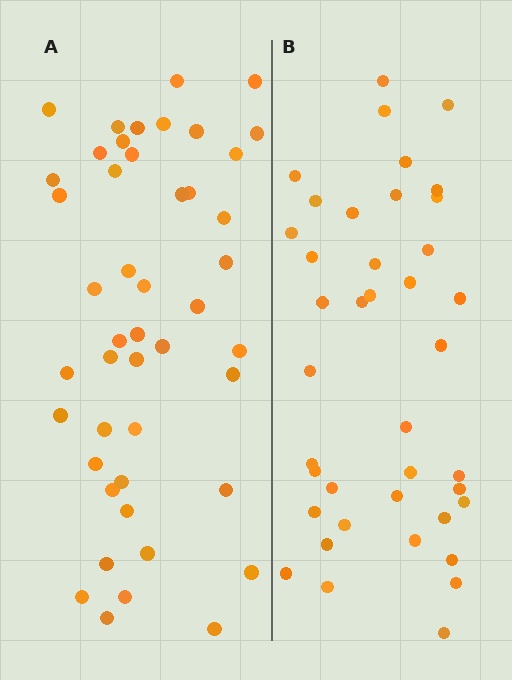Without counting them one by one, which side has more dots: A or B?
Region A (the left region) has more dots.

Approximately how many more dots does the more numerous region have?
Region A has about 6 more dots than region B.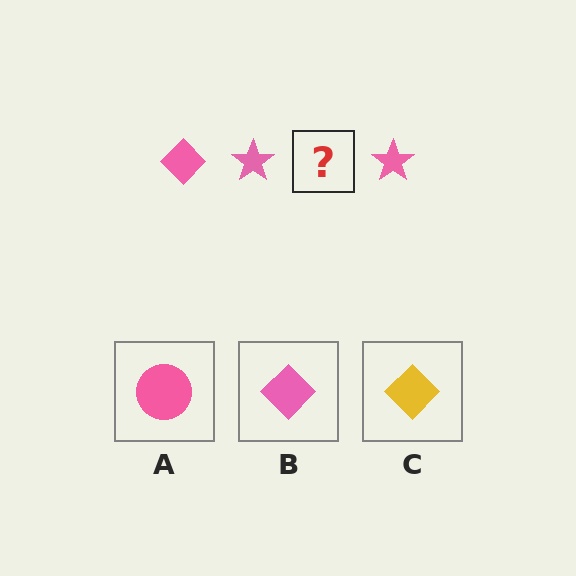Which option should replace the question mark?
Option B.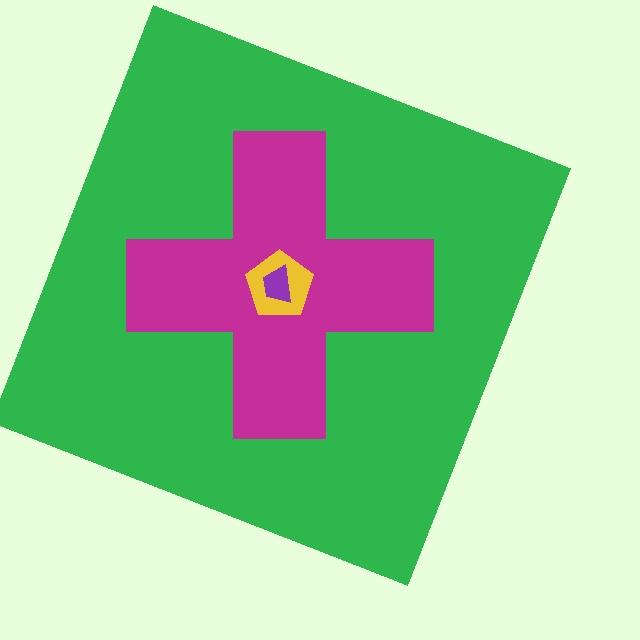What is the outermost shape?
The green square.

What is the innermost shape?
The purple trapezoid.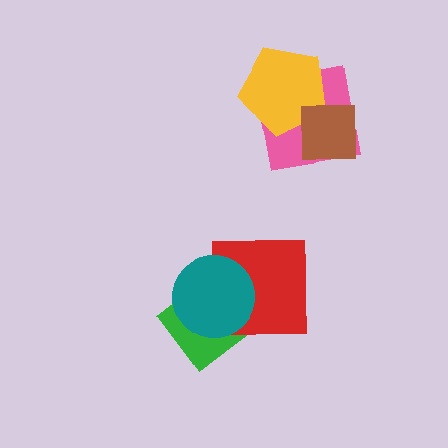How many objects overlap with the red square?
2 objects overlap with the red square.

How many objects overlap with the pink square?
2 objects overlap with the pink square.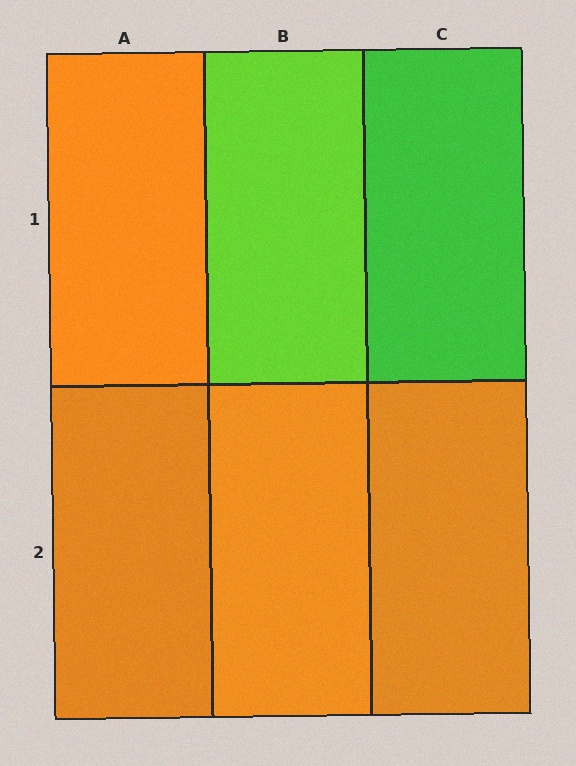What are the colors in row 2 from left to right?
Orange, orange, orange.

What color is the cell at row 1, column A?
Orange.